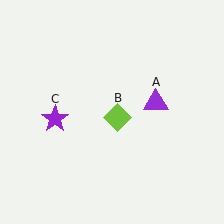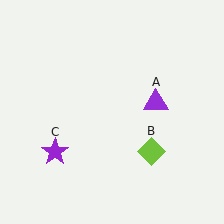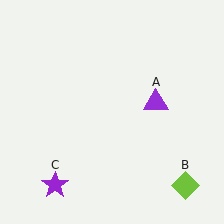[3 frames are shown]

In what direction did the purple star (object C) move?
The purple star (object C) moved down.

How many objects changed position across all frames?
2 objects changed position: lime diamond (object B), purple star (object C).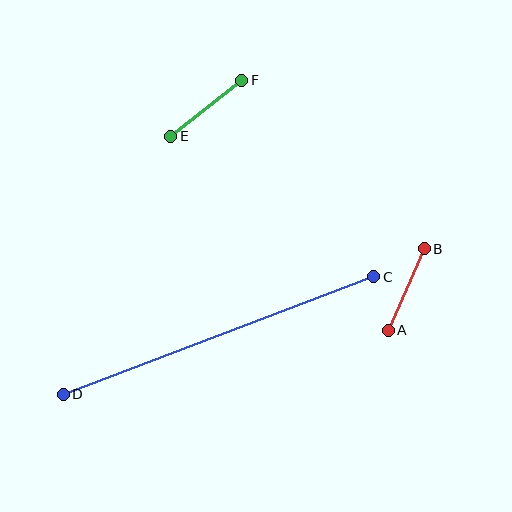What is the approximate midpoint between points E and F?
The midpoint is at approximately (206, 108) pixels.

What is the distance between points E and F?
The distance is approximately 90 pixels.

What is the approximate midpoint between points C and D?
The midpoint is at approximately (218, 335) pixels.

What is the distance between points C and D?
The distance is approximately 332 pixels.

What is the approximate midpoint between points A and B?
The midpoint is at approximately (406, 290) pixels.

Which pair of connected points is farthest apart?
Points C and D are farthest apart.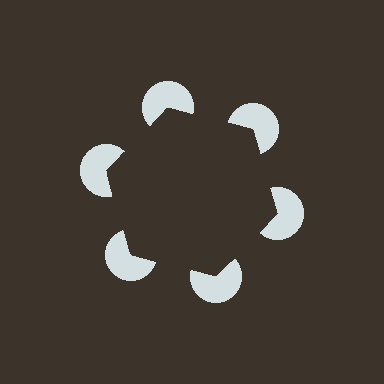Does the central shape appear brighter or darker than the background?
It typically appears slightly darker than the background, even though no actual brightness change is drawn.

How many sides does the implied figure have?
6 sides.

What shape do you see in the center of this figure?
An illusory hexagon — its edges are inferred from the aligned wedge cuts in the pac-man discs, not physically drawn.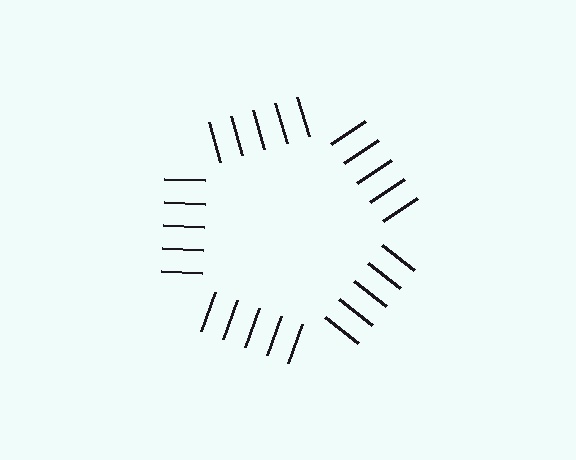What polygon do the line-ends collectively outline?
An illusory pentagon — the line segments terminate on its edges but no continuous stroke is drawn.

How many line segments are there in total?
25 — 5 along each of the 5 edges.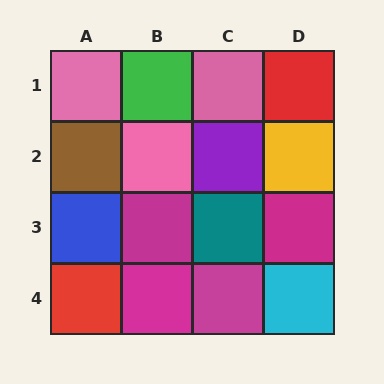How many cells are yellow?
1 cell is yellow.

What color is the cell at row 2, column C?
Purple.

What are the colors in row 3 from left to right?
Blue, magenta, teal, magenta.